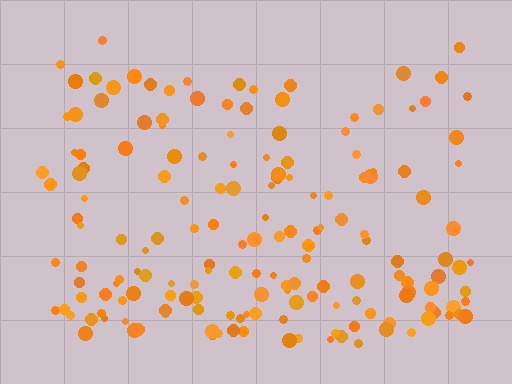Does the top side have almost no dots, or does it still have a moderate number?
Still a moderate number, just noticeably fewer than the bottom.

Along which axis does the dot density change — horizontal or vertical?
Vertical.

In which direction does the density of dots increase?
From top to bottom, with the bottom side densest.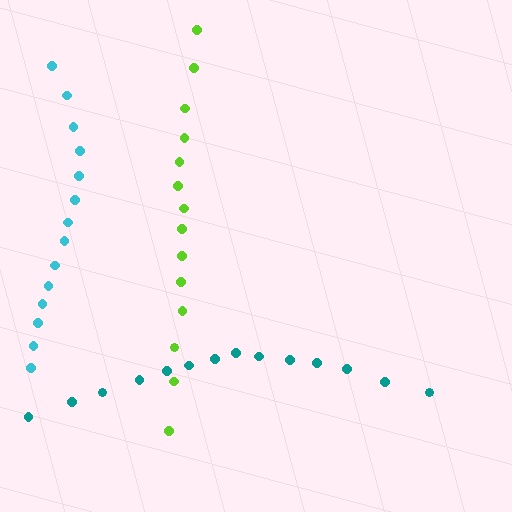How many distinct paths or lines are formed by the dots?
There are 3 distinct paths.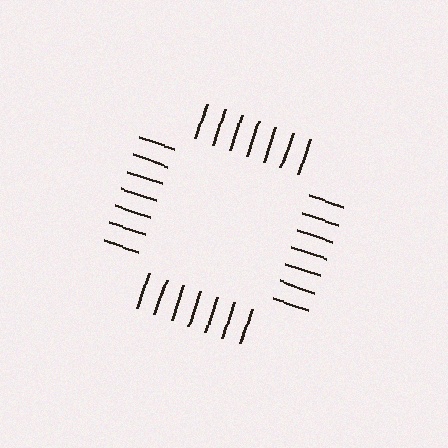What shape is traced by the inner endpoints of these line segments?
An illusory square — the line segments terminate on its edges but no continuous stroke is drawn.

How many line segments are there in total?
28 — 7 along each of the 4 edges.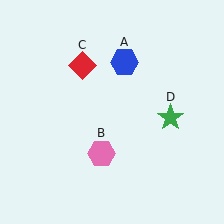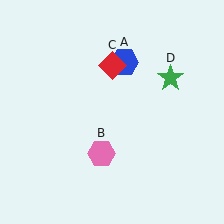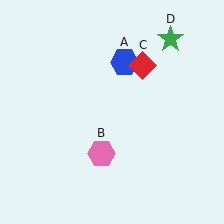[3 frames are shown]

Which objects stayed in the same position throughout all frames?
Blue hexagon (object A) and pink hexagon (object B) remained stationary.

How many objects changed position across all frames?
2 objects changed position: red diamond (object C), green star (object D).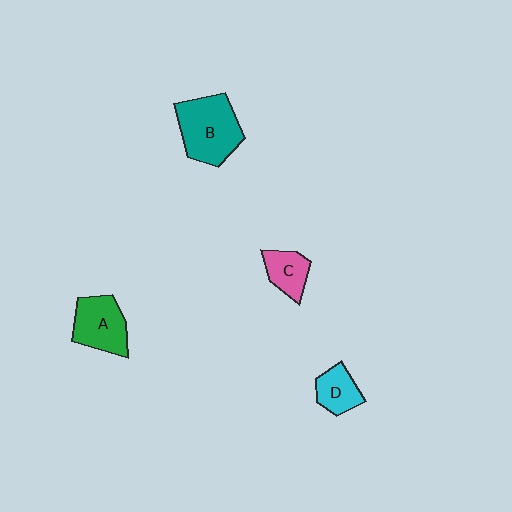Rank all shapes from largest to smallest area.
From largest to smallest: B (teal), A (green), C (pink), D (cyan).